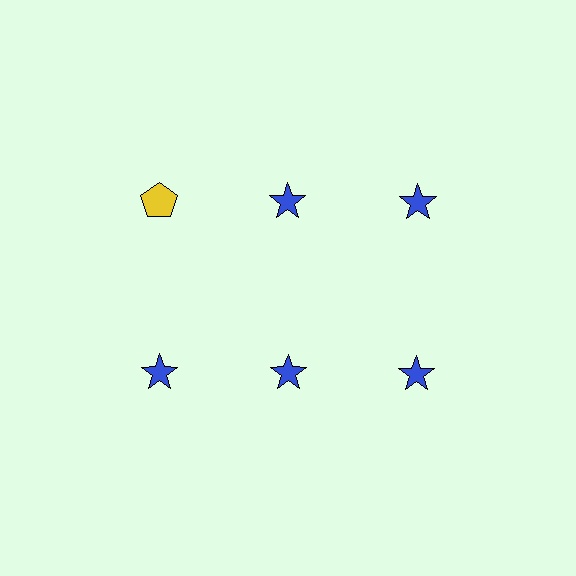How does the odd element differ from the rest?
It differs in both color (yellow instead of blue) and shape (pentagon instead of star).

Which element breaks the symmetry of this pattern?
The yellow pentagon in the top row, leftmost column breaks the symmetry. All other shapes are blue stars.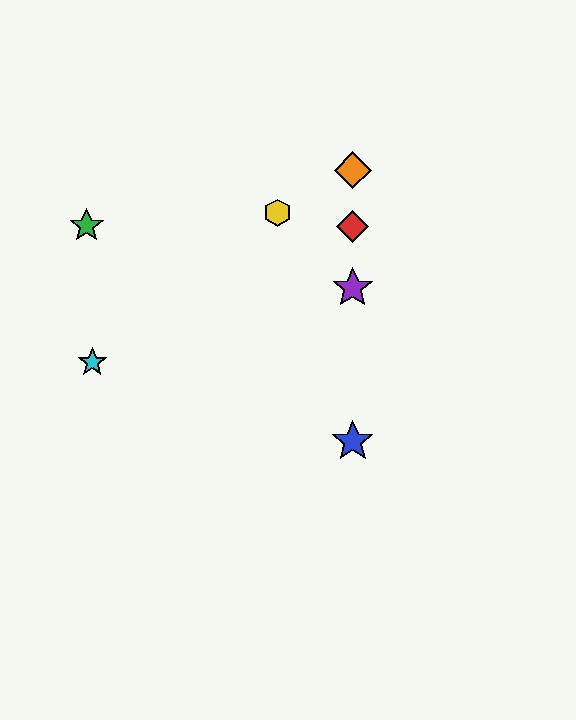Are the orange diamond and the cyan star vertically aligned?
No, the orange diamond is at x≈353 and the cyan star is at x≈92.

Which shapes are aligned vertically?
The red diamond, the blue star, the purple star, the orange diamond are aligned vertically.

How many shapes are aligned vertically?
4 shapes (the red diamond, the blue star, the purple star, the orange diamond) are aligned vertically.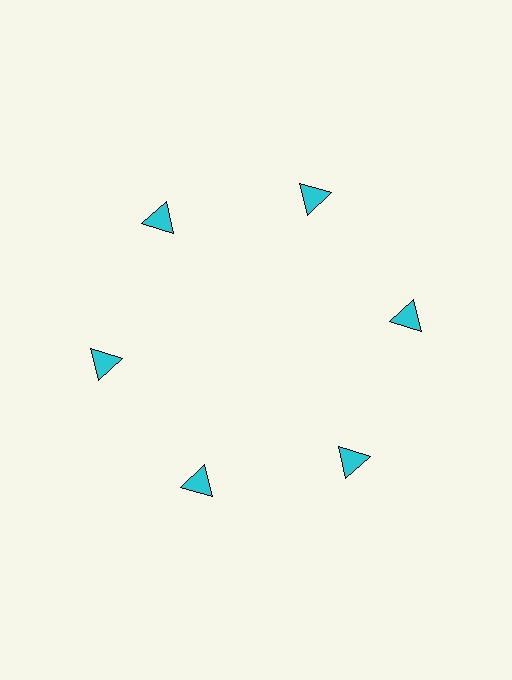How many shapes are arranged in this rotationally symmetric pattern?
There are 6 shapes, arranged in 6 groups of 1.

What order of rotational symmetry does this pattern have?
This pattern has 6-fold rotational symmetry.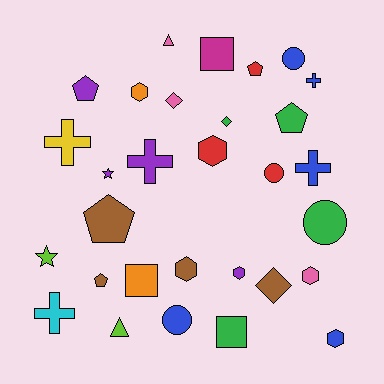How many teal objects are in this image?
There are no teal objects.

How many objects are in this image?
There are 30 objects.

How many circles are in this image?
There are 4 circles.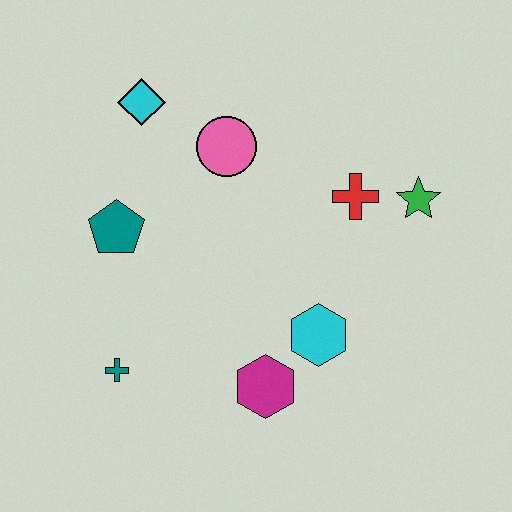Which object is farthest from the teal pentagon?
The green star is farthest from the teal pentagon.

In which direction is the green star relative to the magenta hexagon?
The green star is above the magenta hexagon.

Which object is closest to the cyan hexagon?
The magenta hexagon is closest to the cyan hexagon.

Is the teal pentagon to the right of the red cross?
No